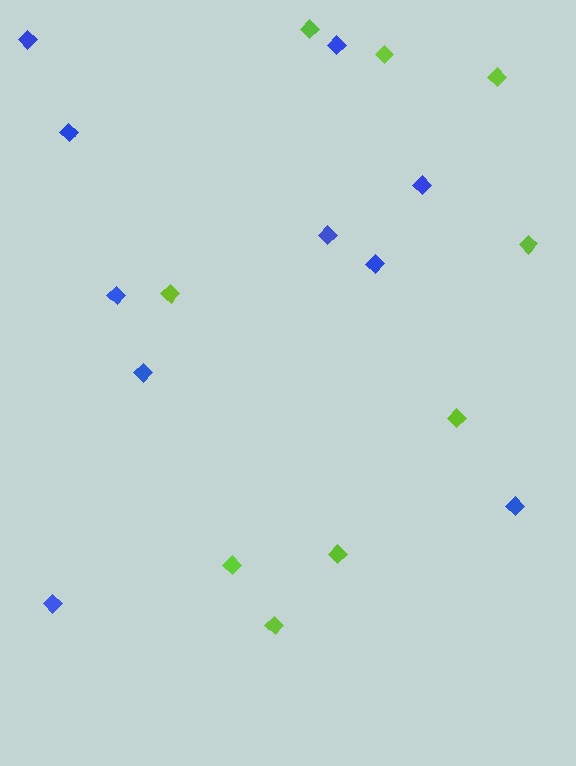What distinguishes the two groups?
There are 2 groups: one group of blue diamonds (10) and one group of lime diamonds (9).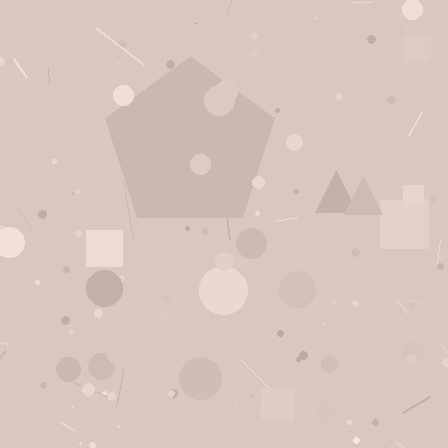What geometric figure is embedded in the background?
A pentagon is embedded in the background.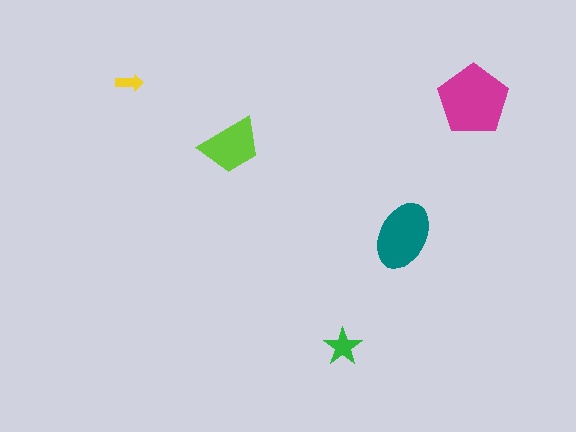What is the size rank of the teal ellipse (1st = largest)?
2nd.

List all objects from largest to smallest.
The magenta pentagon, the teal ellipse, the lime trapezoid, the green star, the yellow arrow.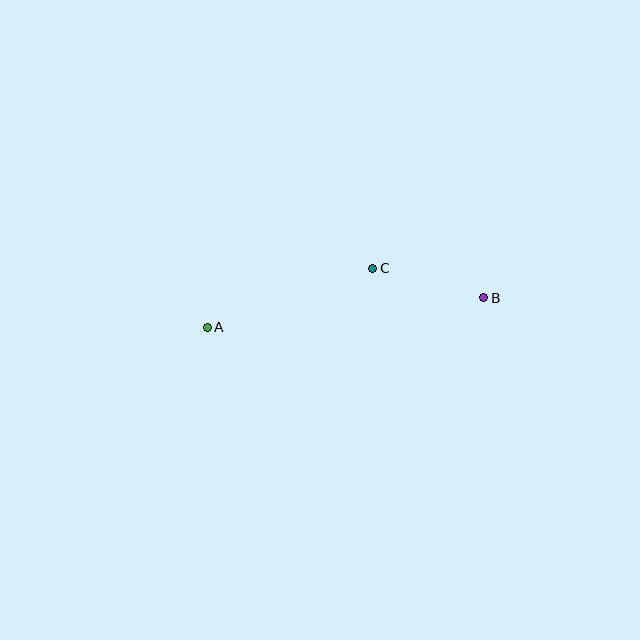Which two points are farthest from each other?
Points A and B are farthest from each other.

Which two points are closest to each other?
Points B and C are closest to each other.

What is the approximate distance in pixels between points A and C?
The distance between A and C is approximately 176 pixels.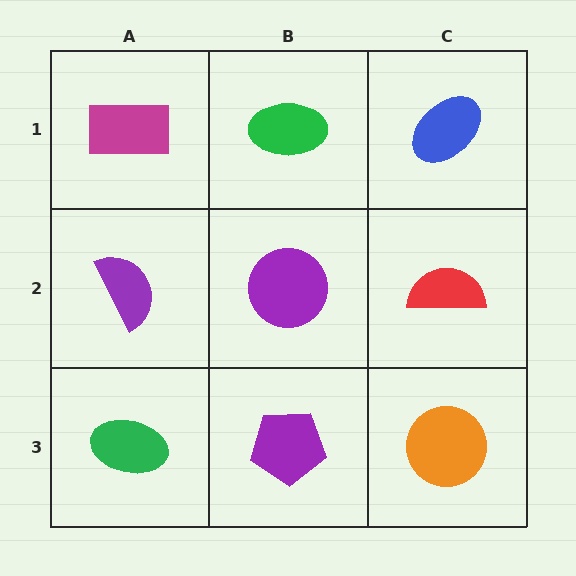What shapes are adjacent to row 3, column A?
A purple semicircle (row 2, column A), a purple pentagon (row 3, column B).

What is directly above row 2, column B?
A green ellipse.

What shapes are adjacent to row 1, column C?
A red semicircle (row 2, column C), a green ellipse (row 1, column B).